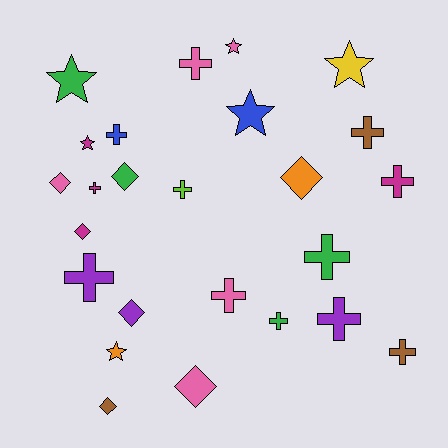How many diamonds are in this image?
There are 7 diamonds.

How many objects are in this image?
There are 25 objects.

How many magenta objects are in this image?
There are 4 magenta objects.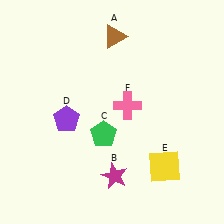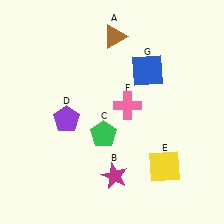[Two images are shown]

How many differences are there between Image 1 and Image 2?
There is 1 difference between the two images.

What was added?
A blue square (G) was added in Image 2.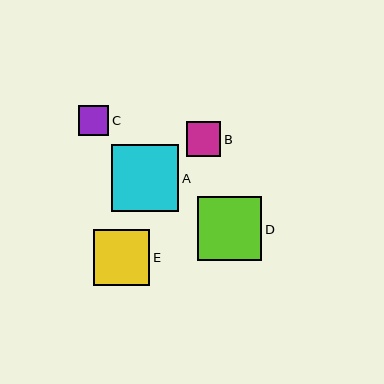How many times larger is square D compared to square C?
Square D is approximately 2.1 times the size of square C.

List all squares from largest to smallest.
From largest to smallest: A, D, E, B, C.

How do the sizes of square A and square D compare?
Square A and square D are approximately the same size.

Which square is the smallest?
Square C is the smallest with a size of approximately 30 pixels.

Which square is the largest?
Square A is the largest with a size of approximately 67 pixels.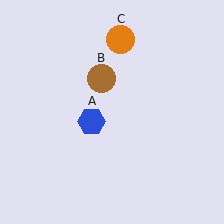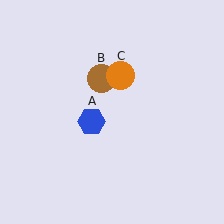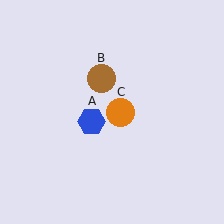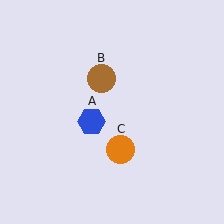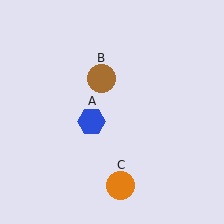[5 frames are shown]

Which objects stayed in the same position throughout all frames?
Blue hexagon (object A) and brown circle (object B) remained stationary.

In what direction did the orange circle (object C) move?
The orange circle (object C) moved down.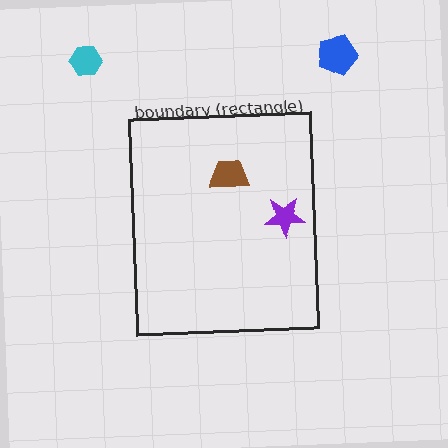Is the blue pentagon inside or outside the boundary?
Outside.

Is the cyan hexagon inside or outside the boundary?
Outside.